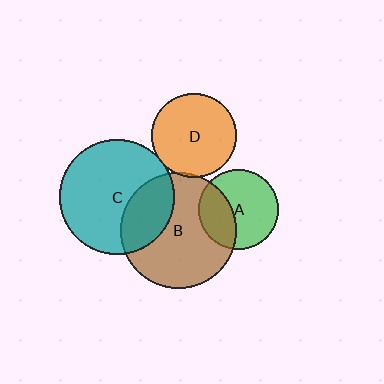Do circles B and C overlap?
Yes.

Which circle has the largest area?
Circle B (brown).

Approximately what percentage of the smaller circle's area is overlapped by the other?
Approximately 30%.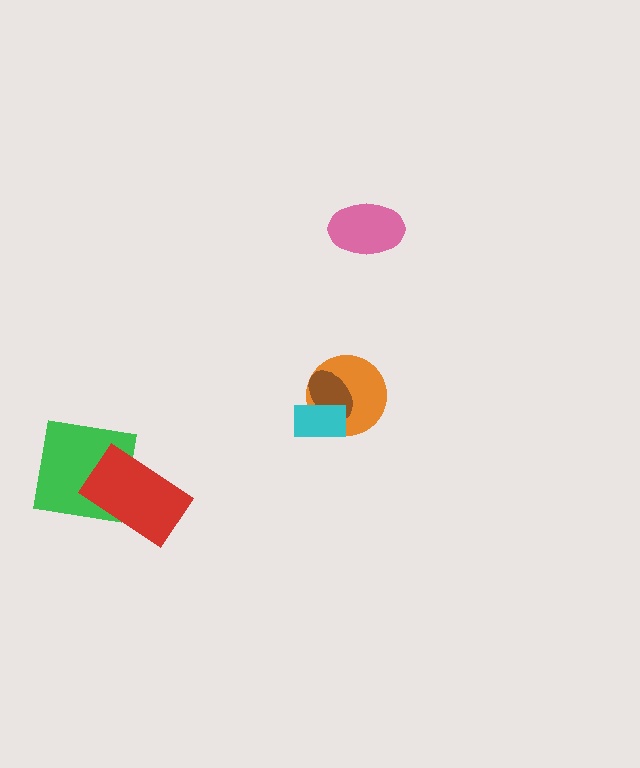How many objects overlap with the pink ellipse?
0 objects overlap with the pink ellipse.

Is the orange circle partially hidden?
Yes, it is partially covered by another shape.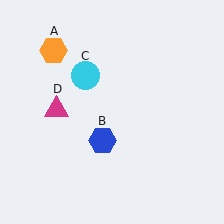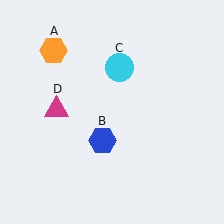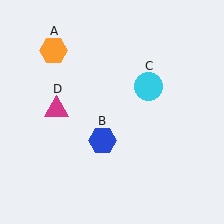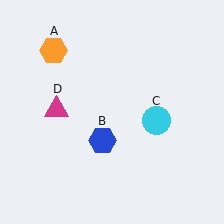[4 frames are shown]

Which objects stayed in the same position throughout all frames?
Orange hexagon (object A) and blue hexagon (object B) and magenta triangle (object D) remained stationary.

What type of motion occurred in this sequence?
The cyan circle (object C) rotated clockwise around the center of the scene.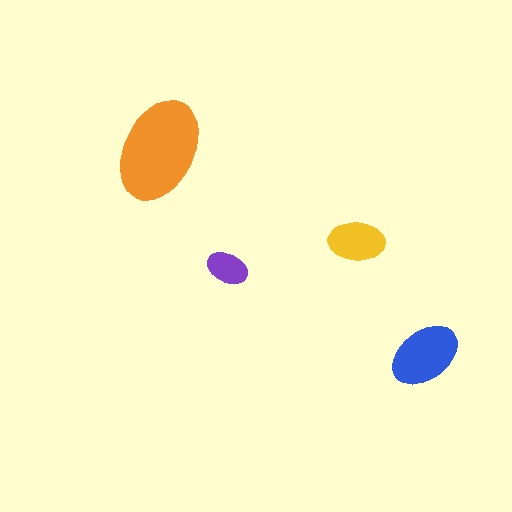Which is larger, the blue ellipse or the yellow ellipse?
The blue one.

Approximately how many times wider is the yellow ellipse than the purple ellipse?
About 1.5 times wider.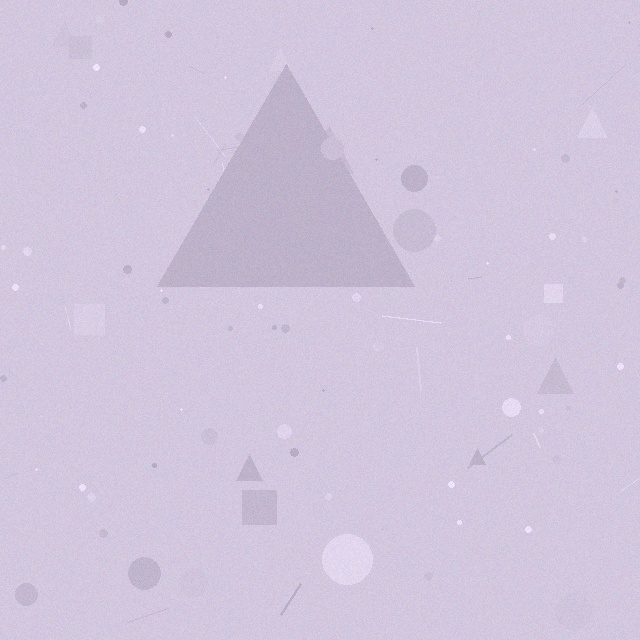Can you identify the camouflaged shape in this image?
The camouflaged shape is a triangle.